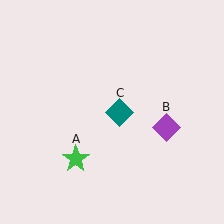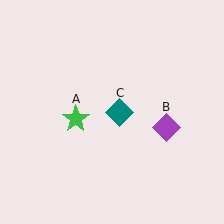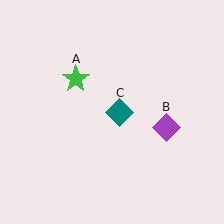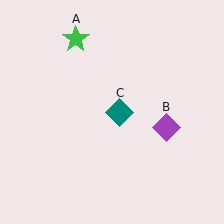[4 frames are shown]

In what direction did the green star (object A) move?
The green star (object A) moved up.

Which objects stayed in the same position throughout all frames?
Purple diamond (object B) and teal diamond (object C) remained stationary.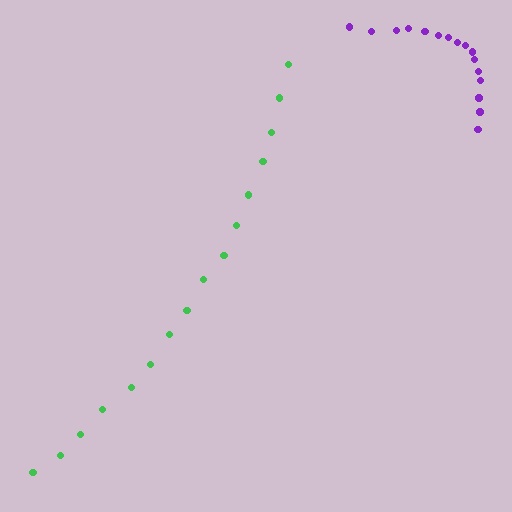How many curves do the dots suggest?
There are 2 distinct paths.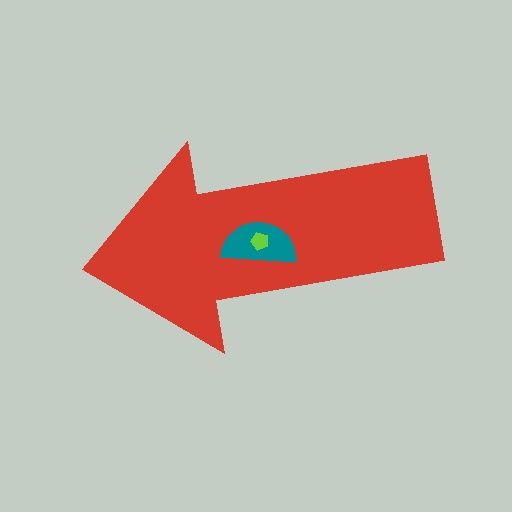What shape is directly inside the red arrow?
The teal semicircle.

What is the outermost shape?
The red arrow.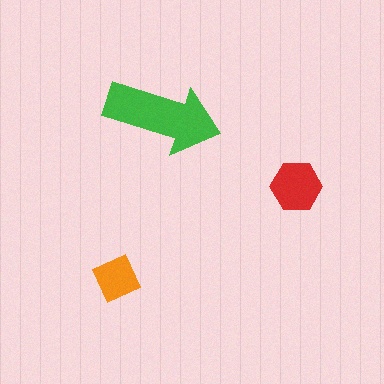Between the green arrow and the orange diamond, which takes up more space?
The green arrow.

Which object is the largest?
The green arrow.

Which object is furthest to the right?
The red hexagon is rightmost.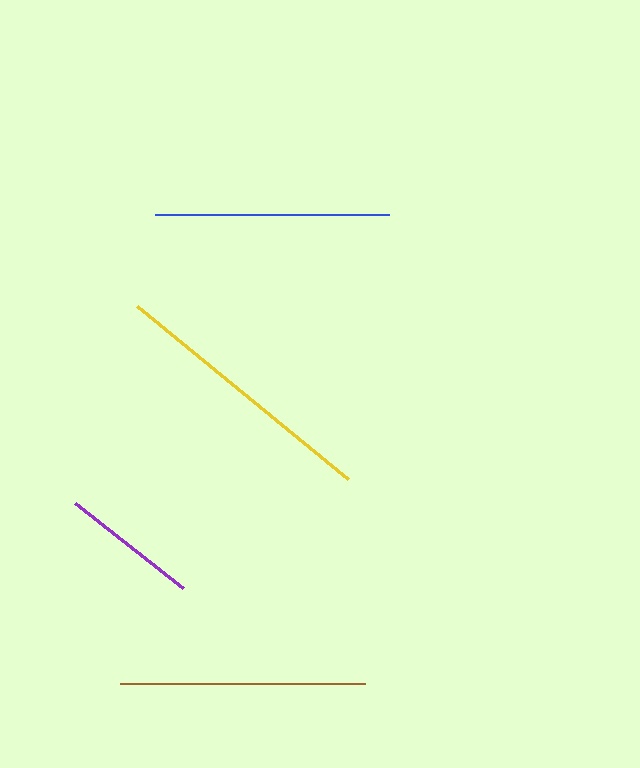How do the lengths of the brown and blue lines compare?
The brown and blue lines are approximately the same length.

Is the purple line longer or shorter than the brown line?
The brown line is longer than the purple line.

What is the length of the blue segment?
The blue segment is approximately 233 pixels long.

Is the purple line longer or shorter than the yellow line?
The yellow line is longer than the purple line.